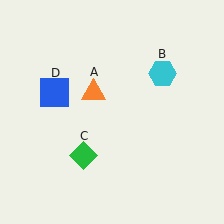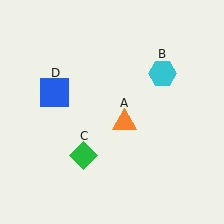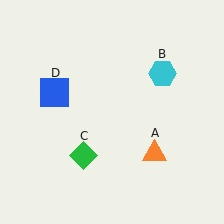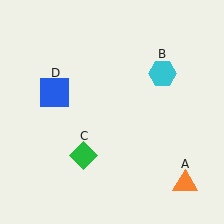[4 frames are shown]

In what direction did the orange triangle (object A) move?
The orange triangle (object A) moved down and to the right.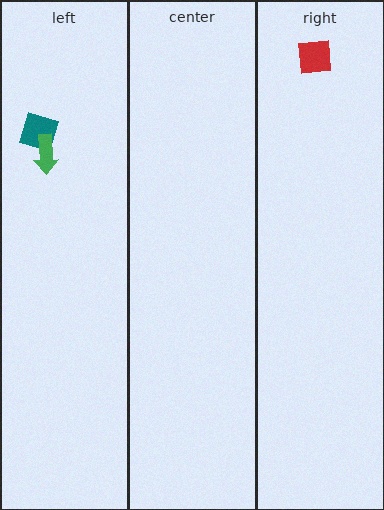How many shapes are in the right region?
1.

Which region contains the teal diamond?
The left region.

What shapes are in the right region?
The red square.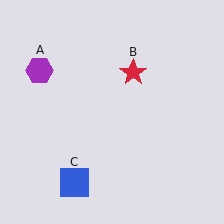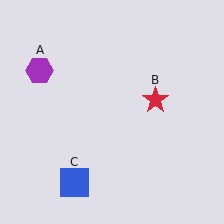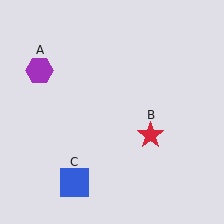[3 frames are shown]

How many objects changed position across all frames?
1 object changed position: red star (object B).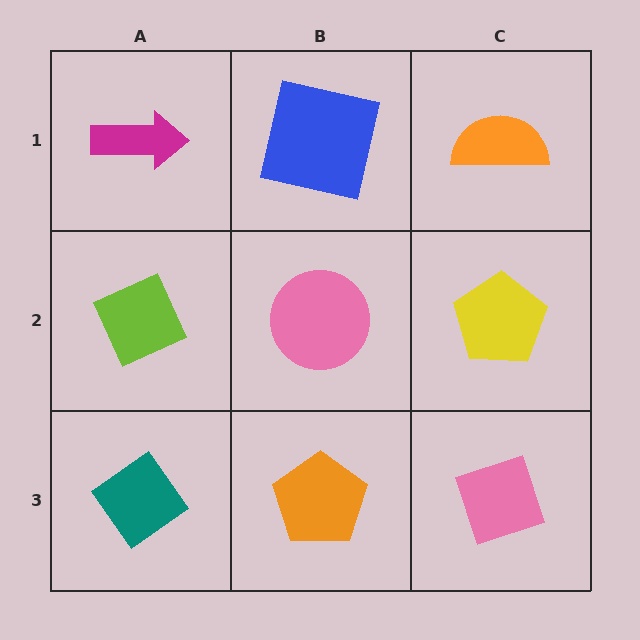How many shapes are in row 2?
3 shapes.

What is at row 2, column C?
A yellow pentagon.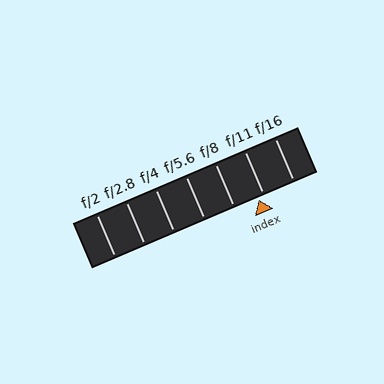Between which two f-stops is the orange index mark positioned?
The index mark is between f/8 and f/11.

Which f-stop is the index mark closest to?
The index mark is closest to f/11.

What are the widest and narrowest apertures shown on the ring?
The widest aperture shown is f/2 and the narrowest is f/16.